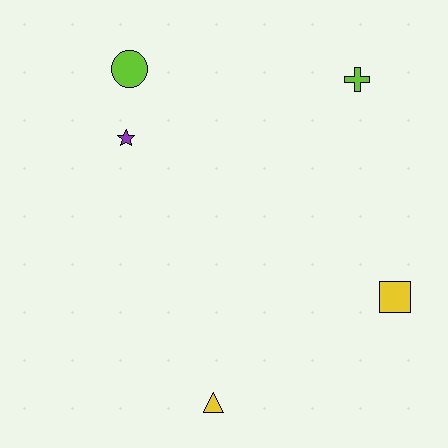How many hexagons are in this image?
There are no hexagons.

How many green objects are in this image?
There are no green objects.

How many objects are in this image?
There are 5 objects.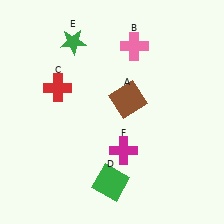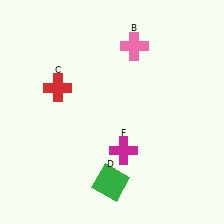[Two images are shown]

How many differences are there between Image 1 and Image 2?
There are 2 differences between the two images.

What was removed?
The green star (E), the brown square (A) were removed in Image 2.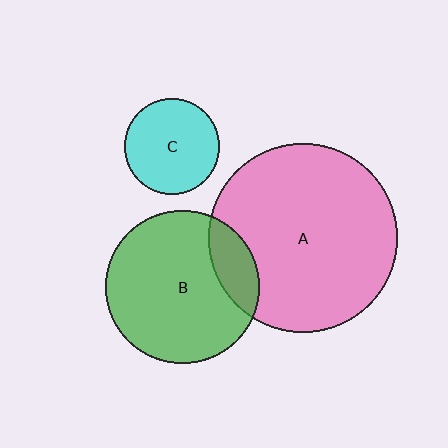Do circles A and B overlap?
Yes.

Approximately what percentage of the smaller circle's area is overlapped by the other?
Approximately 15%.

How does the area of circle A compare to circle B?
Approximately 1.5 times.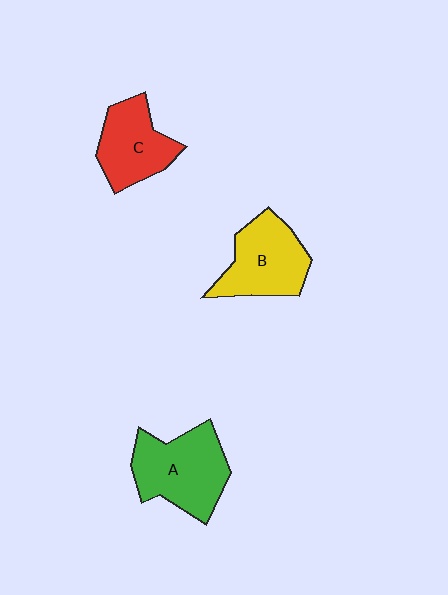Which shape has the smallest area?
Shape C (red).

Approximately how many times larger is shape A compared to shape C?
Approximately 1.3 times.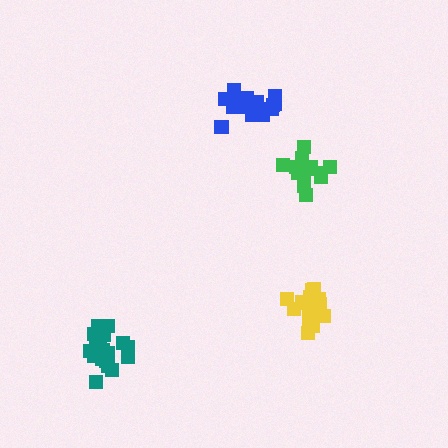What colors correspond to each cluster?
The clusters are colored: teal, green, yellow, blue.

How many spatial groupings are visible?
There are 4 spatial groupings.